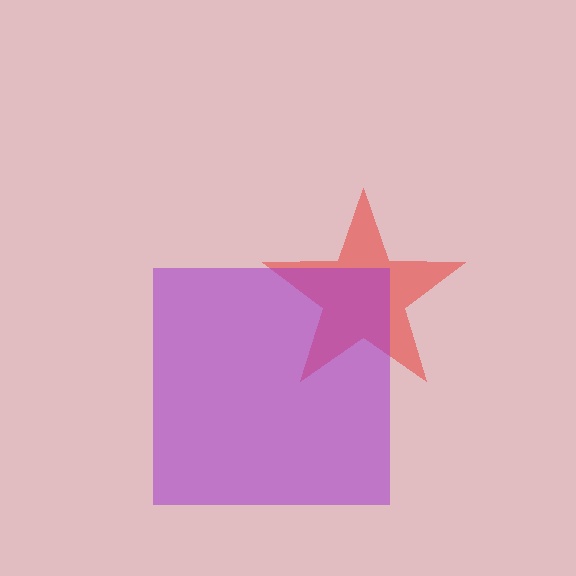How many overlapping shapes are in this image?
There are 2 overlapping shapes in the image.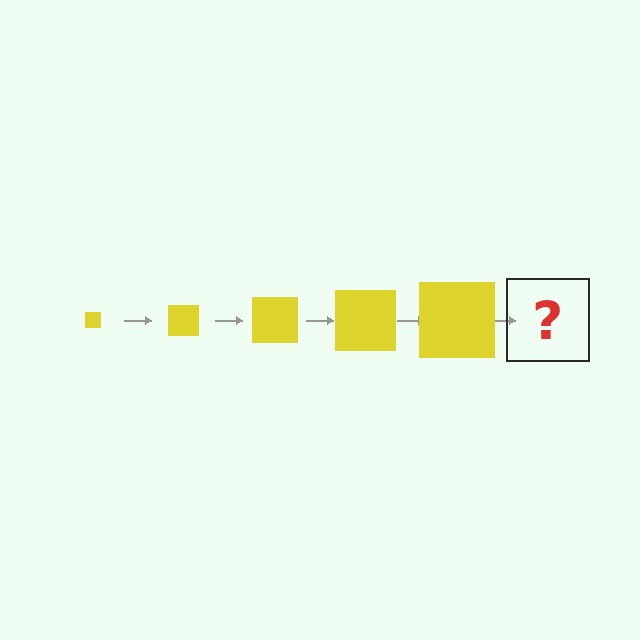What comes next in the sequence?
The next element should be a yellow square, larger than the previous one.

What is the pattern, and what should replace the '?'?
The pattern is that the square gets progressively larger each step. The '?' should be a yellow square, larger than the previous one.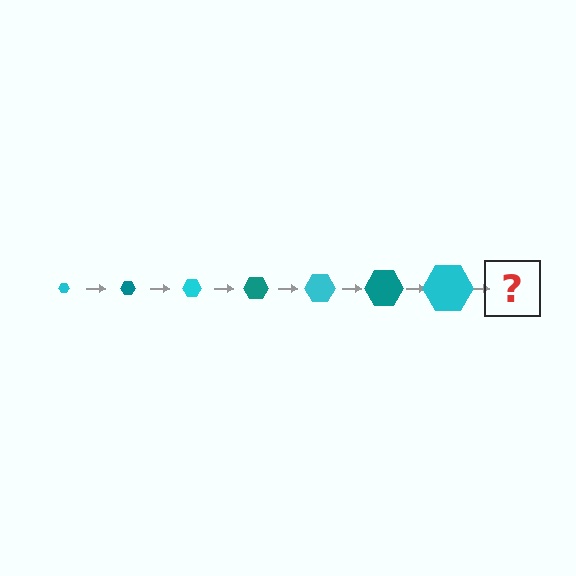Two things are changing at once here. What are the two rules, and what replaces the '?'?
The two rules are that the hexagon grows larger each step and the color cycles through cyan and teal. The '?' should be a teal hexagon, larger than the previous one.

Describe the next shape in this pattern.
It should be a teal hexagon, larger than the previous one.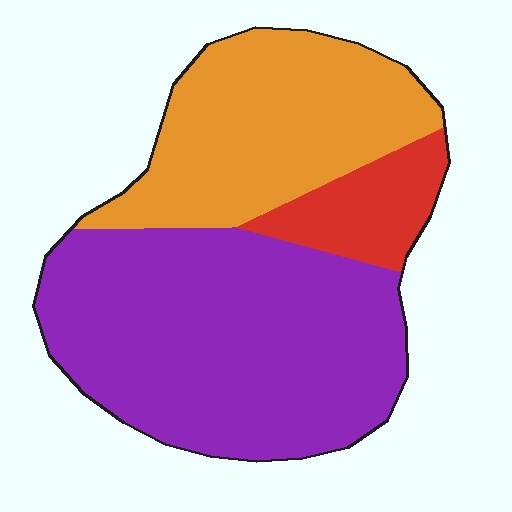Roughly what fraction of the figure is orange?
Orange covers 34% of the figure.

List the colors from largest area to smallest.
From largest to smallest: purple, orange, red.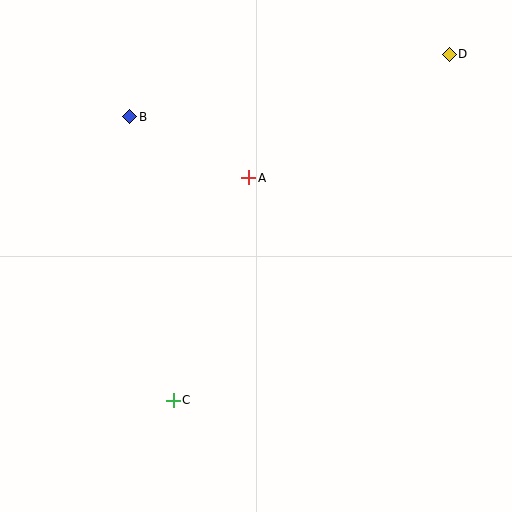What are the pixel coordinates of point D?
Point D is at (449, 54).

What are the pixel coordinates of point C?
Point C is at (173, 400).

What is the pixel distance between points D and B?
The distance between D and B is 325 pixels.